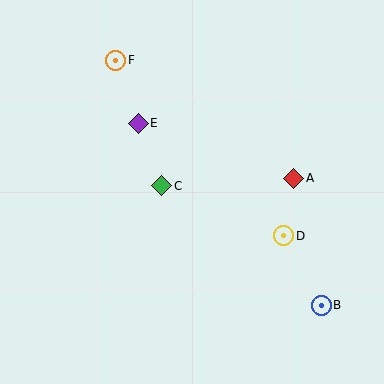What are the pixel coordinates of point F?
Point F is at (116, 60).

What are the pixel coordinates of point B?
Point B is at (321, 305).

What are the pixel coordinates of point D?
Point D is at (284, 236).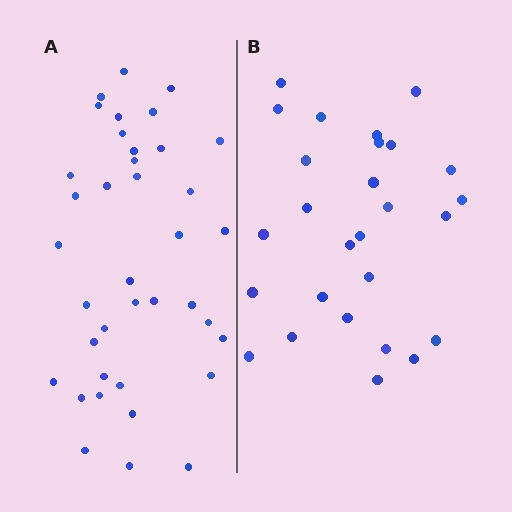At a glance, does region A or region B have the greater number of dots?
Region A (the left region) has more dots.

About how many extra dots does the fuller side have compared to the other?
Region A has roughly 12 or so more dots than region B.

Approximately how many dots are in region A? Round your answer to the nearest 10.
About 40 dots. (The exact count is 38, which rounds to 40.)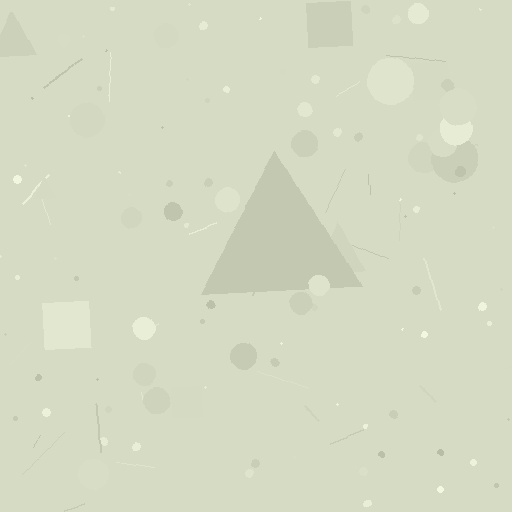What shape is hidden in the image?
A triangle is hidden in the image.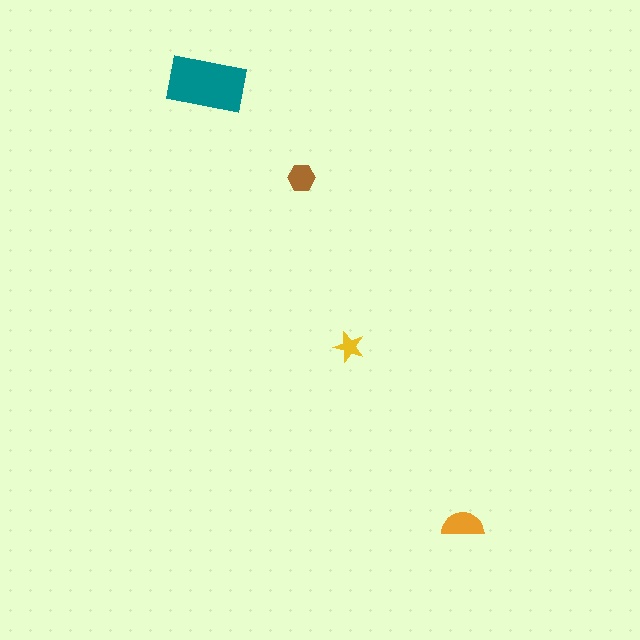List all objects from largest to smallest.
The teal rectangle, the orange semicircle, the brown hexagon, the yellow star.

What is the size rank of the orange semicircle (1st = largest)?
2nd.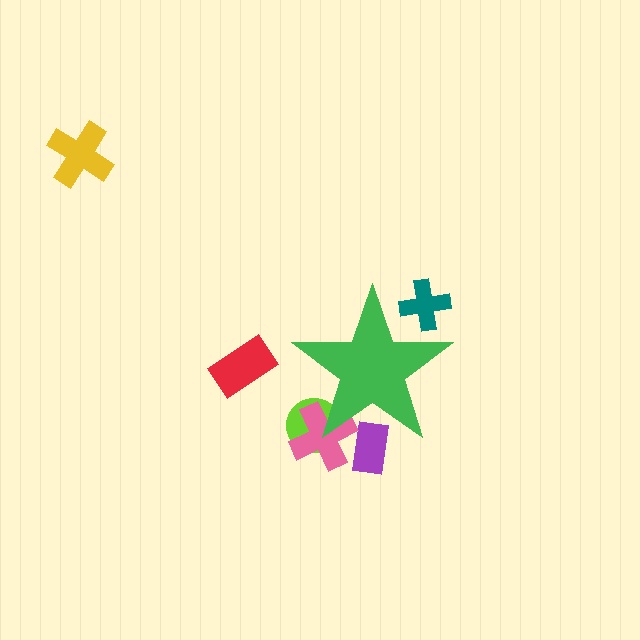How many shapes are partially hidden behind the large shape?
4 shapes are partially hidden.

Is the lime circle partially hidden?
Yes, the lime circle is partially hidden behind the green star.